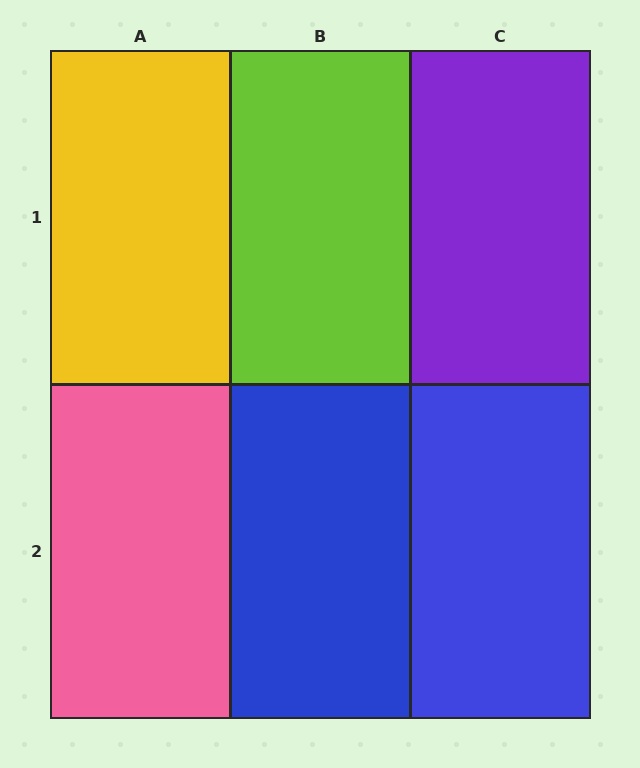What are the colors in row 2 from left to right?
Pink, blue, blue.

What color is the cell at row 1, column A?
Yellow.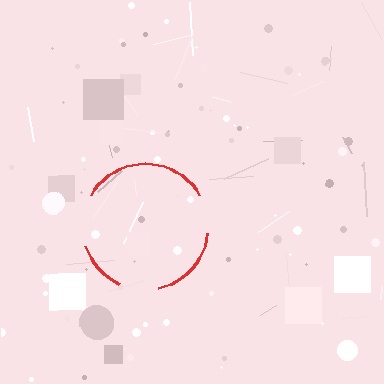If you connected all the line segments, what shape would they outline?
They would outline a circle.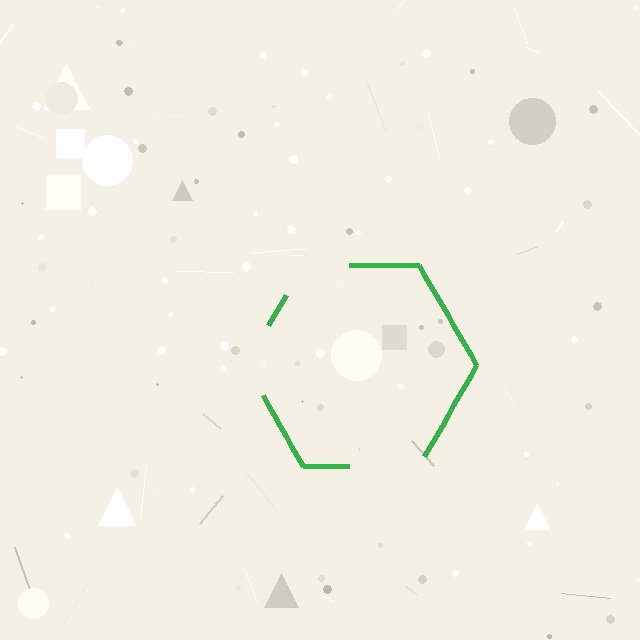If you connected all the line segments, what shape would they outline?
They would outline a hexagon.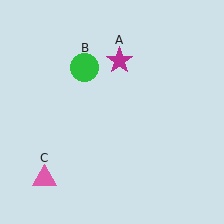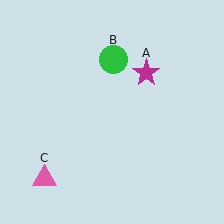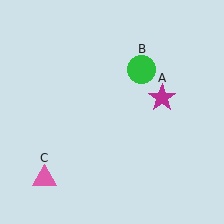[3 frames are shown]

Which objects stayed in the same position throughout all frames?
Pink triangle (object C) remained stationary.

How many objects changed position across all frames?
2 objects changed position: magenta star (object A), green circle (object B).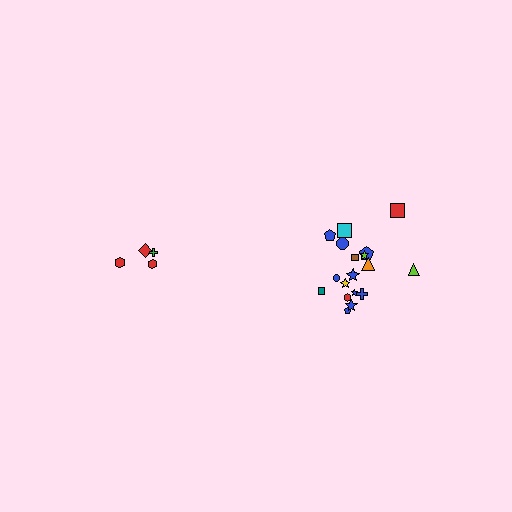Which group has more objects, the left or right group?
The right group.